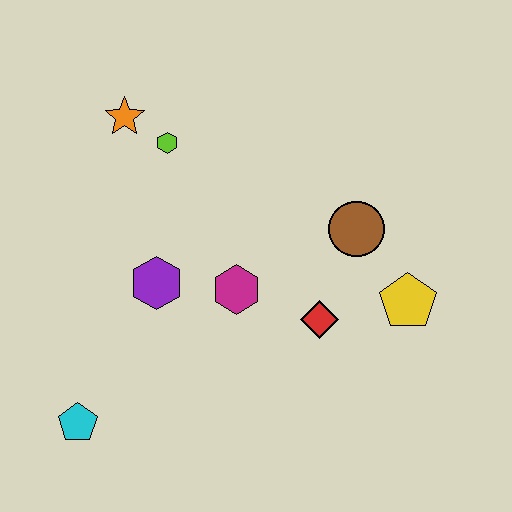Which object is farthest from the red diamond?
The orange star is farthest from the red diamond.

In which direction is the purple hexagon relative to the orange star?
The purple hexagon is below the orange star.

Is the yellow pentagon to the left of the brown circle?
No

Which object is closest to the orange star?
The lime hexagon is closest to the orange star.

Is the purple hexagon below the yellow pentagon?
No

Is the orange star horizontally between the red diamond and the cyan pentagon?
Yes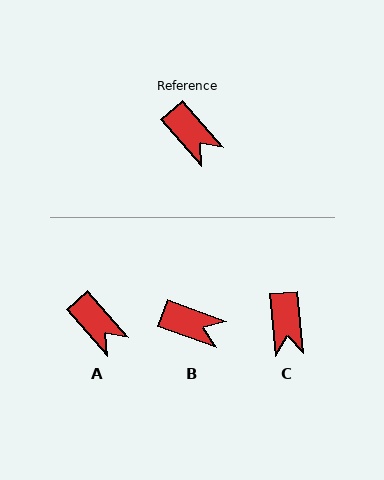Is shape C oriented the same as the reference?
No, it is off by about 36 degrees.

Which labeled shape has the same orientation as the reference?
A.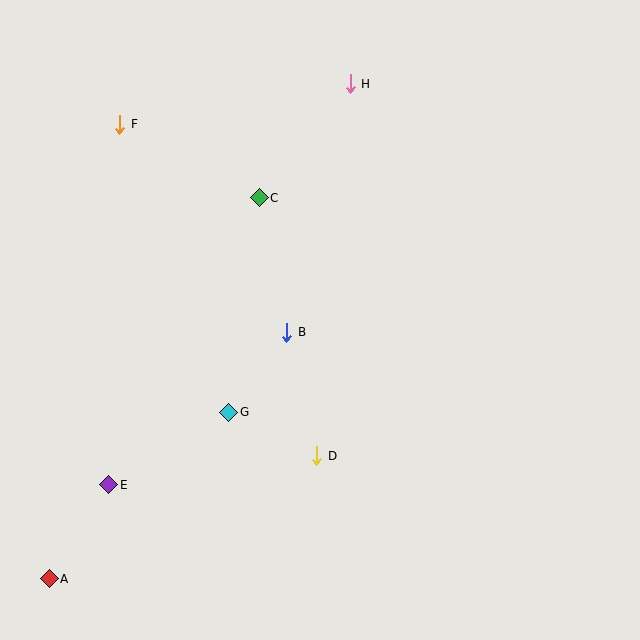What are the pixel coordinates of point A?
Point A is at (49, 579).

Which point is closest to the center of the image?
Point B at (287, 332) is closest to the center.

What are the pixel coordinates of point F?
Point F is at (120, 124).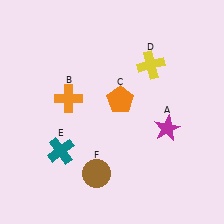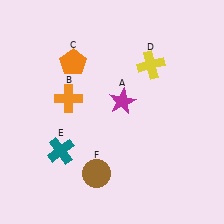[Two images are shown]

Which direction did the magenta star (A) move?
The magenta star (A) moved left.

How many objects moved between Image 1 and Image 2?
2 objects moved between the two images.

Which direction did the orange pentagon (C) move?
The orange pentagon (C) moved left.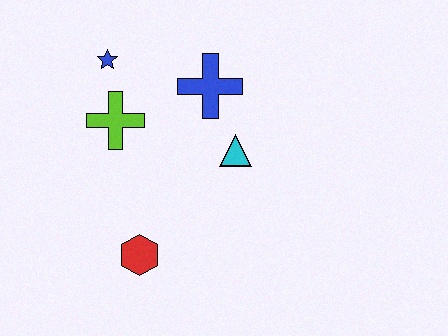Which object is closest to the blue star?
The lime cross is closest to the blue star.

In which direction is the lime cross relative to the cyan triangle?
The lime cross is to the left of the cyan triangle.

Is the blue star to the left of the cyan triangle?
Yes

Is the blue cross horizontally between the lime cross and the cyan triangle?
Yes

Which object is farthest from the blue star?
The red hexagon is farthest from the blue star.